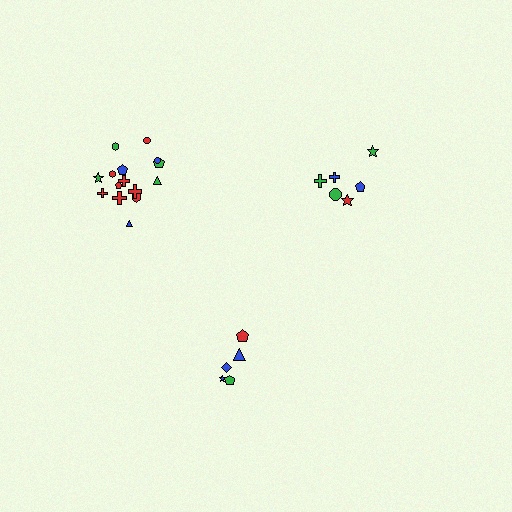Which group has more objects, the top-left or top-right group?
The top-left group.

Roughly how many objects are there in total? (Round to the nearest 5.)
Roughly 25 objects in total.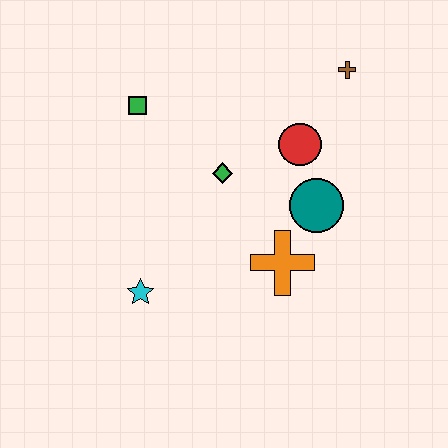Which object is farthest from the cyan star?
The brown cross is farthest from the cyan star.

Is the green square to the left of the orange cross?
Yes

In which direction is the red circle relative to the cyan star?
The red circle is to the right of the cyan star.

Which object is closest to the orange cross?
The teal circle is closest to the orange cross.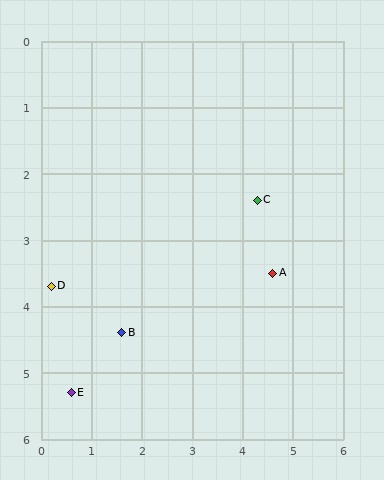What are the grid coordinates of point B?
Point B is at approximately (1.6, 4.4).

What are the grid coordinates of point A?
Point A is at approximately (4.6, 3.5).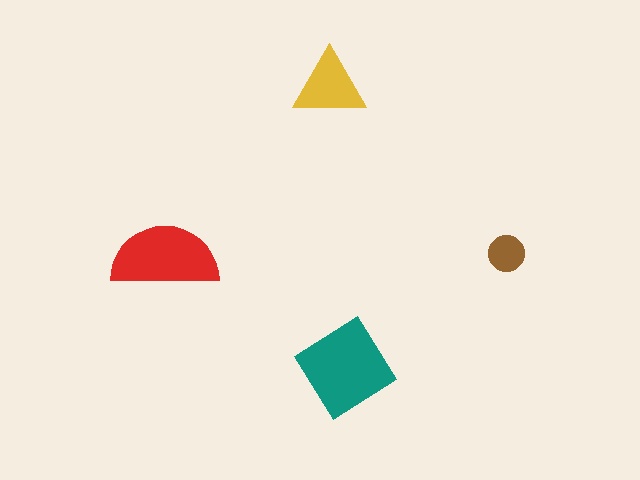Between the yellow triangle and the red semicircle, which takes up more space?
The red semicircle.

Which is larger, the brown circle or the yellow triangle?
The yellow triangle.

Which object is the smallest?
The brown circle.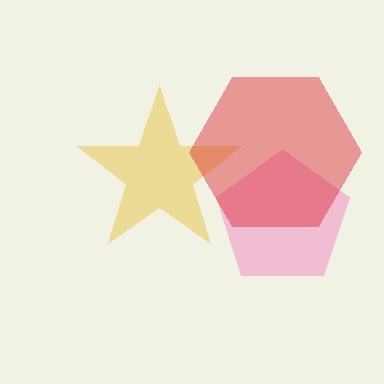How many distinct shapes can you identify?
There are 3 distinct shapes: a yellow star, a pink pentagon, a red hexagon.